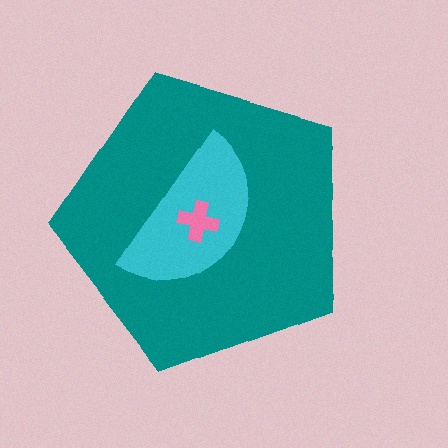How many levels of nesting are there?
3.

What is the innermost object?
The pink cross.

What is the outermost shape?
The teal pentagon.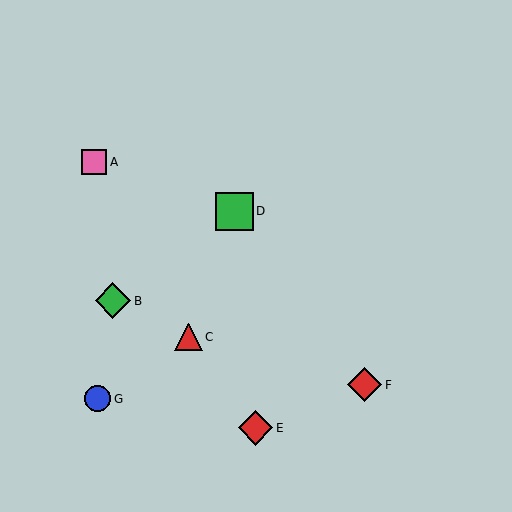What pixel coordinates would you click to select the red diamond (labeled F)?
Click at (365, 385) to select the red diamond F.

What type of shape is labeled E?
Shape E is a red diamond.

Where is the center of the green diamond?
The center of the green diamond is at (113, 301).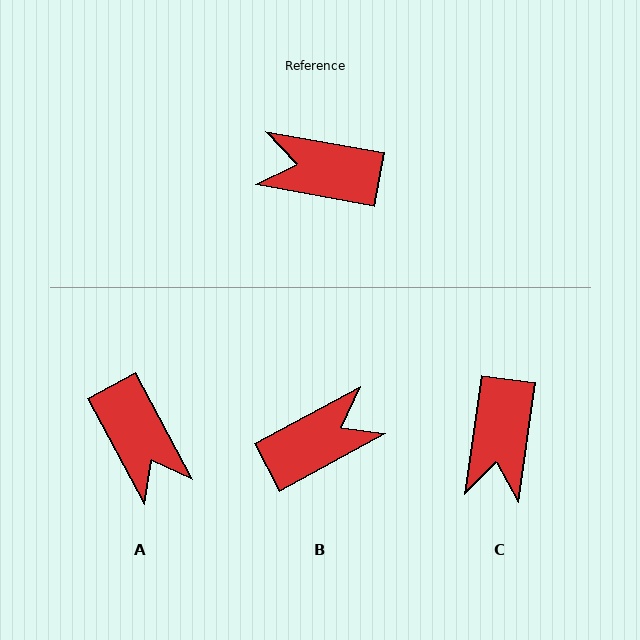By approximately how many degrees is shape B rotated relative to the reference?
Approximately 141 degrees clockwise.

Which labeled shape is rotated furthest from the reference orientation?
B, about 141 degrees away.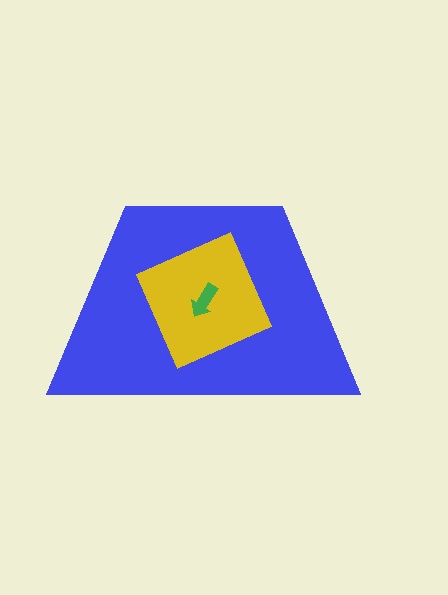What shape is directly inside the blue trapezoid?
The yellow diamond.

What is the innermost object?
The green arrow.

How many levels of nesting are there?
3.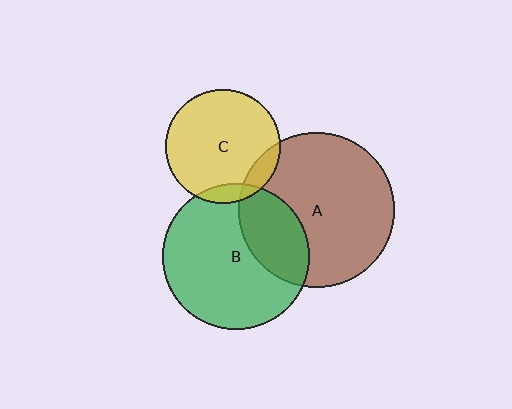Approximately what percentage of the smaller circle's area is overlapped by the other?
Approximately 10%.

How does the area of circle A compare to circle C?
Approximately 1.8 times.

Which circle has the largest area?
Circle A (brown).